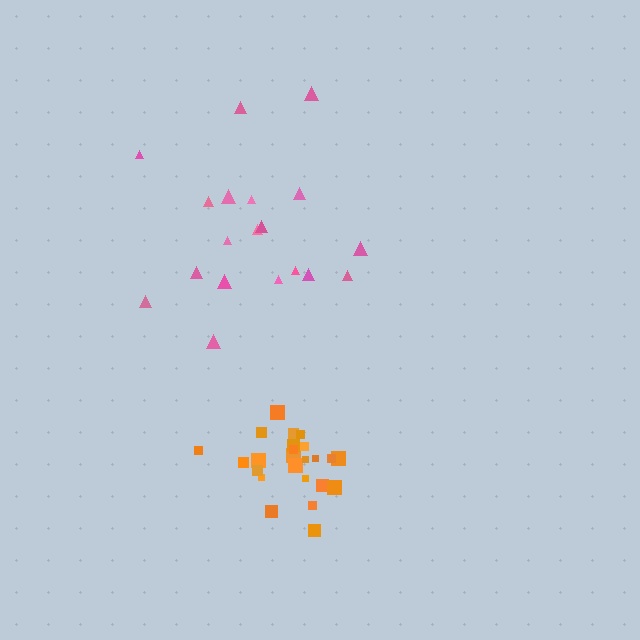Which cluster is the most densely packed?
Orange.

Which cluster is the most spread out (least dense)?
Pink.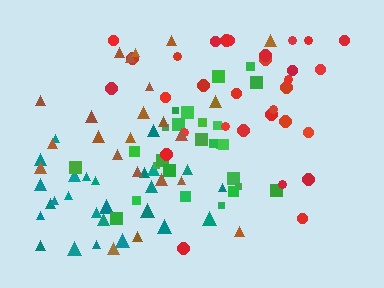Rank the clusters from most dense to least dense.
green, teal, brown, red.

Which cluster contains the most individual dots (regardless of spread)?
Red (31).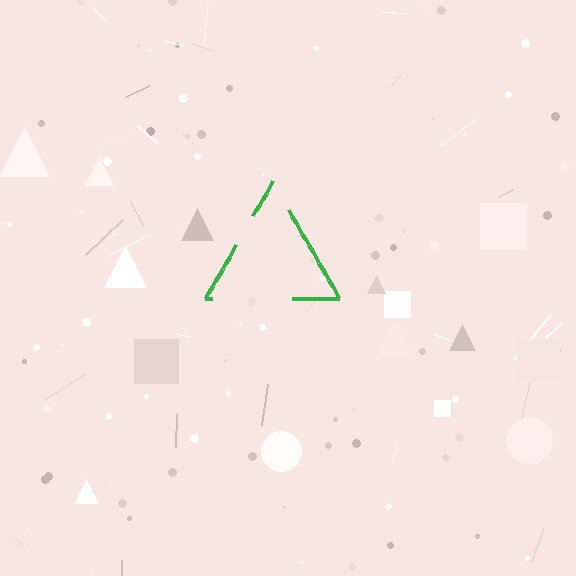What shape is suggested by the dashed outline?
The dashed outline suggests a triangle.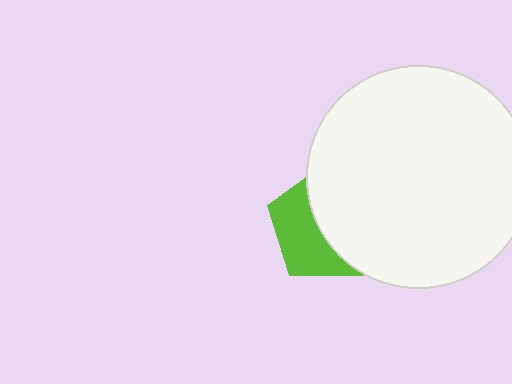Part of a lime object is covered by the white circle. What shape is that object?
It is a pentagon.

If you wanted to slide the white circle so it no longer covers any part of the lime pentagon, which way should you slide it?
Slide it right — that is the most direct way to separate the two shapes.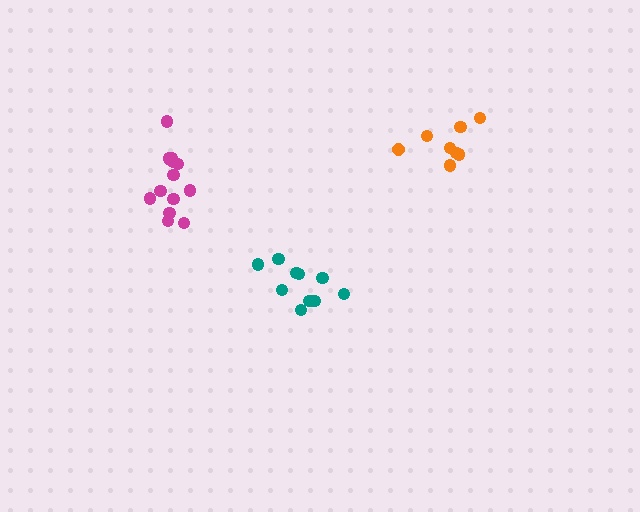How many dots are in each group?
Group 1: 8 dots, Group 2: 10 dots, Group 3: 14 dots (32 total).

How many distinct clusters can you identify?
There are 3 distinct clusters.